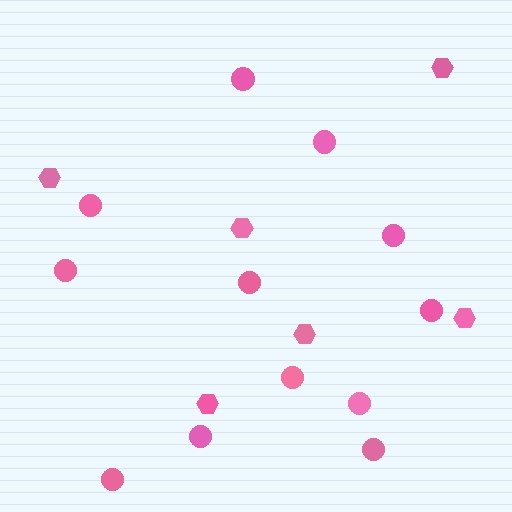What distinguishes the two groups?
There are 2 groups: one group of circles (12) and one group of hexagons (6).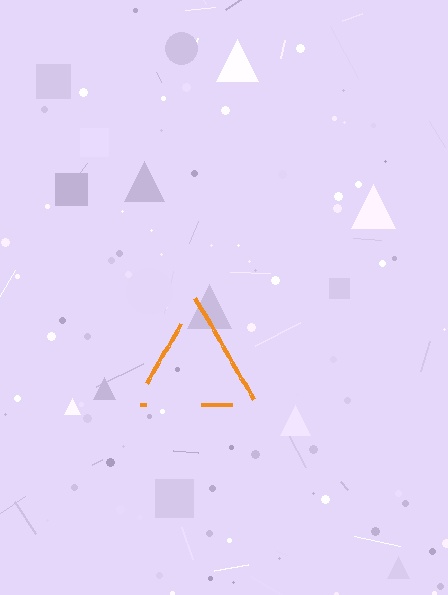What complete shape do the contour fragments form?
The contour fragments form a triangle.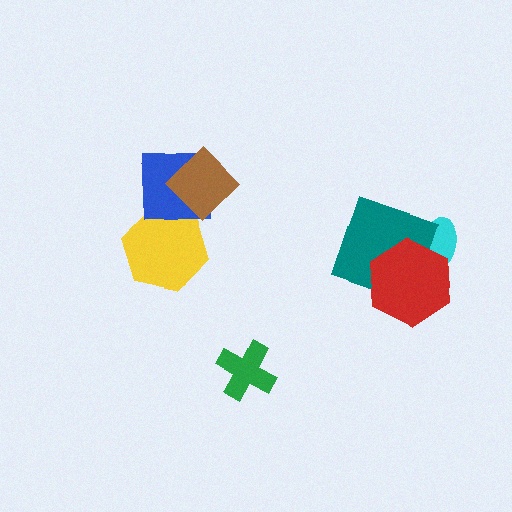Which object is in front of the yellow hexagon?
The blue square is in front of the yellow hexagon.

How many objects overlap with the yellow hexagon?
1 object overlaps with the yellow hexagon.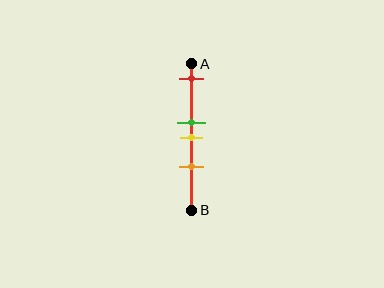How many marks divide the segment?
There are 4 marks dividing the segment.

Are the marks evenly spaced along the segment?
No, the marks are not evenly spaced.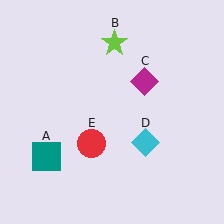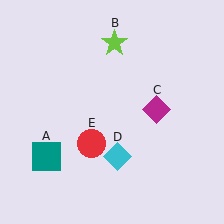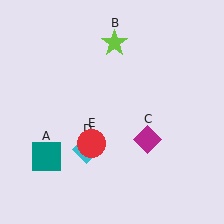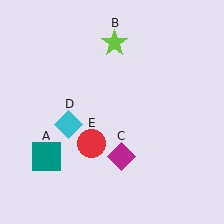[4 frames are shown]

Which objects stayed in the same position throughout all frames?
Teal square (object A) and lime star (object B) and red circle (object E) remained stationary.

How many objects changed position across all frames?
2 objects changed position: magenta diamond (object C), cyan diamond (object D).